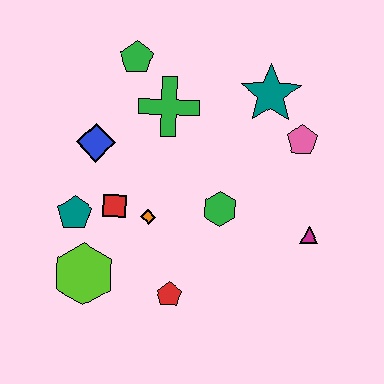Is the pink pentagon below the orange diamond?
No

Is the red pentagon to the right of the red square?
Yes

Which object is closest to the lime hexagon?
The teal pentagon is closest to the lime hexagon.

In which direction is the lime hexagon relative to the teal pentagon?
The lime hexagon is below the teal pentagon.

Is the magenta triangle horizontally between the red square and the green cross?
No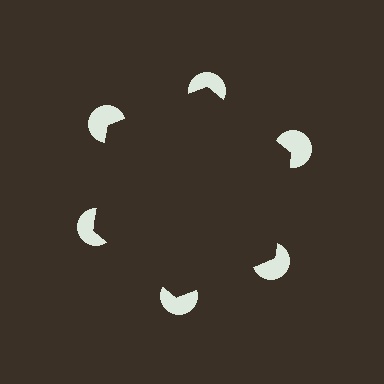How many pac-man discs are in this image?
There are 6 — one at each vertex of the illusory hexagon.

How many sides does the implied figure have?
6 sides.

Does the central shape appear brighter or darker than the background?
It typically appears slightly darker than the background, even though no actual brightness change is drawn.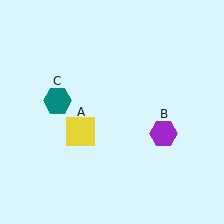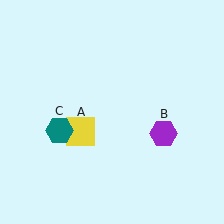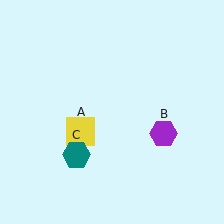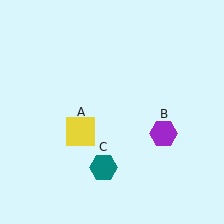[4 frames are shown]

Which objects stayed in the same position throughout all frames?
Yellow square (object A) and purple hexagon (object B) remained stationary.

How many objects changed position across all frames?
1 object changed position: teal hexagon (object C).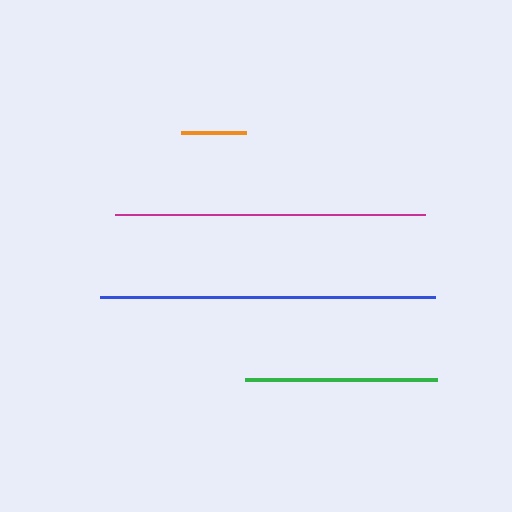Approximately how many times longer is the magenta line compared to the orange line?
The magenta line is approximately 4.7 times the length of the orange line.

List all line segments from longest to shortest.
From longest to shortest: blue, magenta, green, orange.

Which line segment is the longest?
The blue line is the longest at approximately 335 pixels.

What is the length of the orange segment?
The orange segment is approximately 65 pixels long.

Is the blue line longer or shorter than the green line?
The blue line is longer than the green line.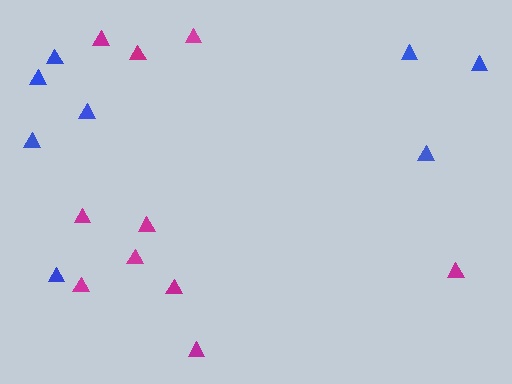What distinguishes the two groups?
There are 2 groups: one group of magenta triangles (10) and one group of blue triangles (8).